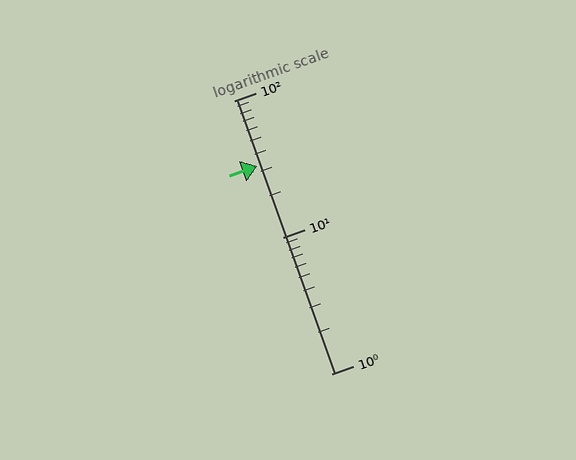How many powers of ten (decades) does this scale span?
The scale spans 2 decades, from 1 to 100.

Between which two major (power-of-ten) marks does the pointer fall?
The pointer is between 10 and 100.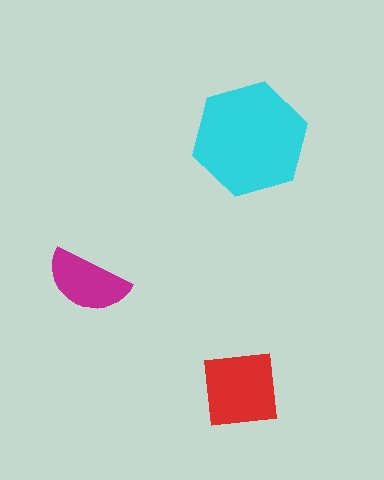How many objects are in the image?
There are 3 objects in the image.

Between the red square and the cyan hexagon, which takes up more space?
The cyan hexagon.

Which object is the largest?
The cyan hexagon.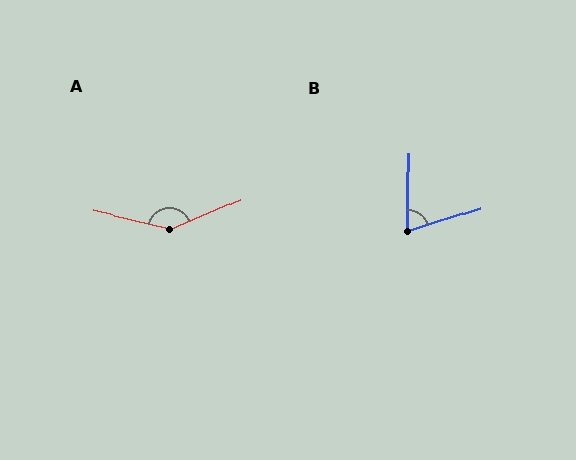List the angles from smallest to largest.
B (72°), A (144°).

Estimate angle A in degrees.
Approximately 144 degrees.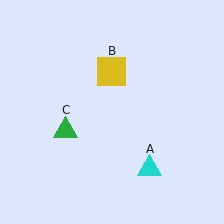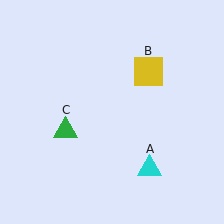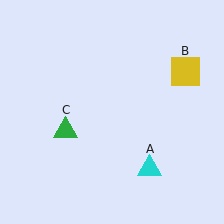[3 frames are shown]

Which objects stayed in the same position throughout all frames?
Cyan triangle (object A) and green triangle (object C) remained stationary.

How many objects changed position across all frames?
1 object changed position: yellow square (object B).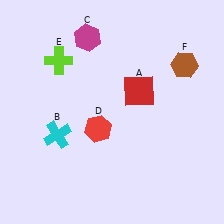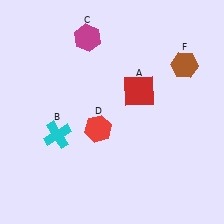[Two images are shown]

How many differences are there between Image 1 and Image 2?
There is 1 difference between the two images.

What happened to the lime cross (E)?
The lime cross (E) was removed in Image 2. It was in the top-left area of Image 1.